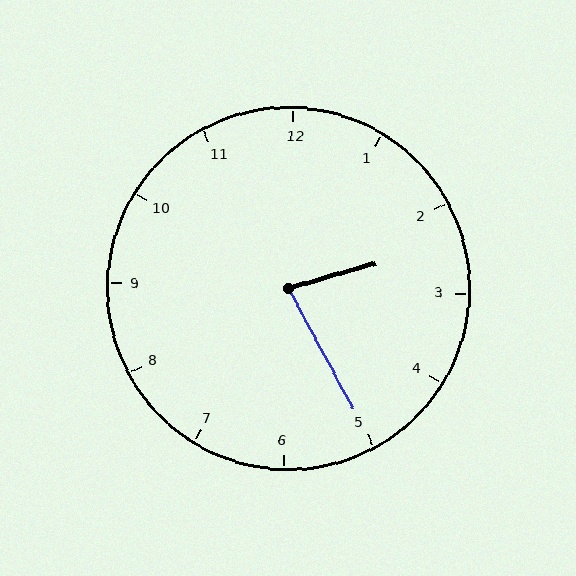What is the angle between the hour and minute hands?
Approximately 78 degrees.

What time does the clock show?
2:25.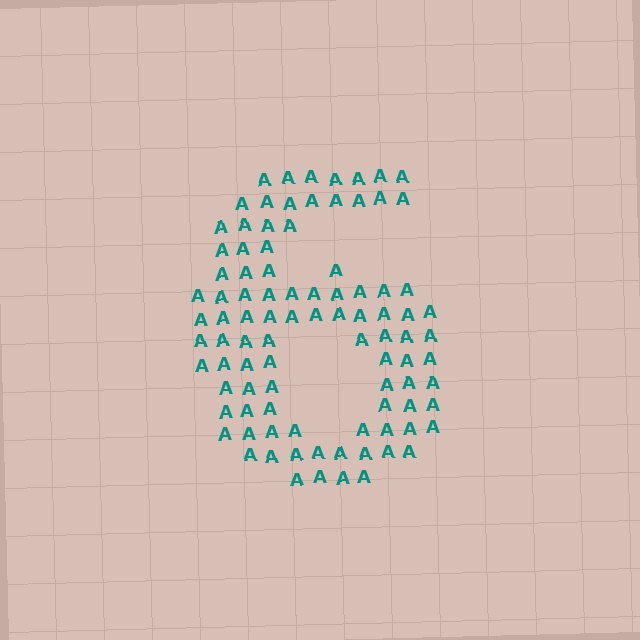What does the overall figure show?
The overall figure shows the digit 6.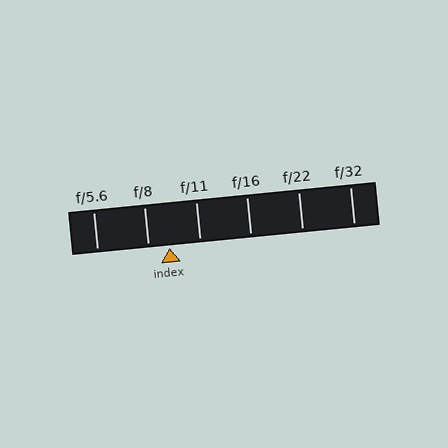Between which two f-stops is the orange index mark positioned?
The index mark is between f/8 and f/11.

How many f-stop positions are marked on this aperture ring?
There are 6 f-stop positions marked.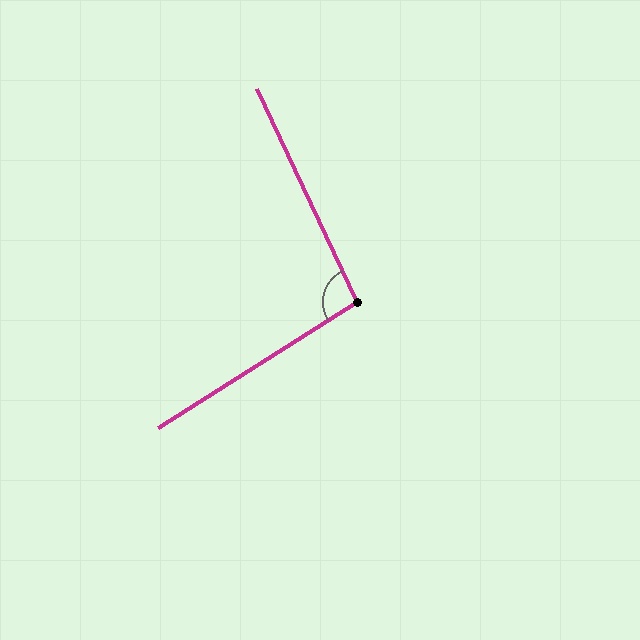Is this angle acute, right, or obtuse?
It is obtuse.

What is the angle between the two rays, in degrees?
Approximately 97 degrees.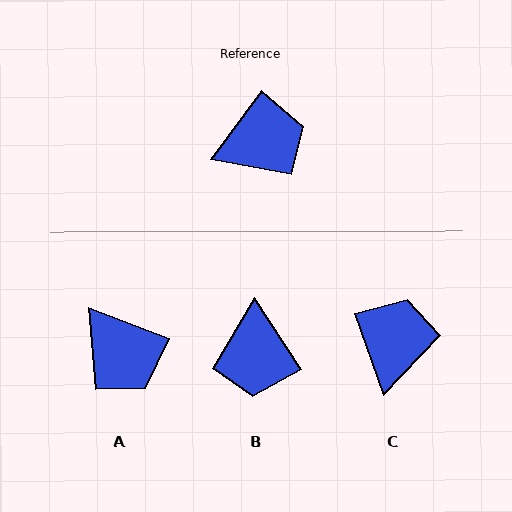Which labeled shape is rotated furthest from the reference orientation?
B, about 110 degrees away.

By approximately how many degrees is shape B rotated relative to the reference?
Approximately 110 degrees clockwise.